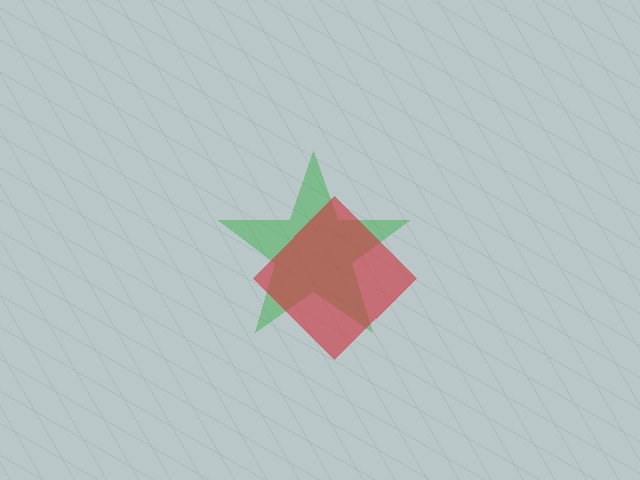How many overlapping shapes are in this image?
There are 2 overlapping shapes in the image.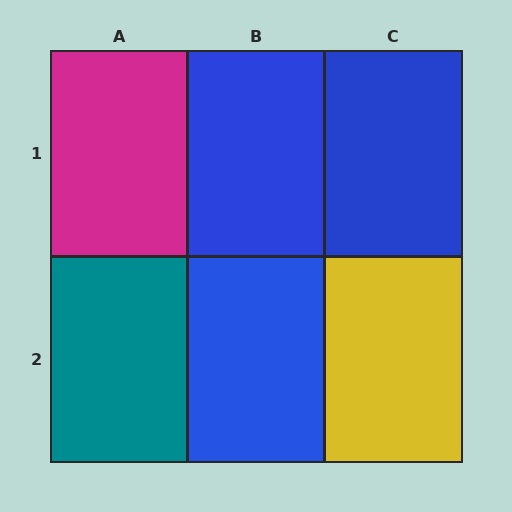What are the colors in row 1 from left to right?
Magenta, blue, blue.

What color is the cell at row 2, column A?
Teal.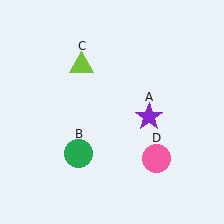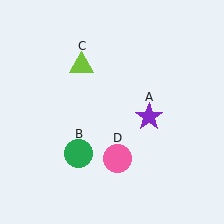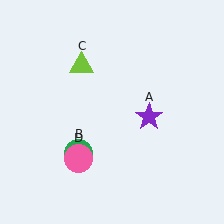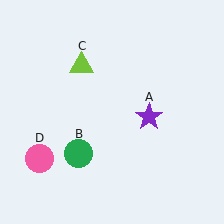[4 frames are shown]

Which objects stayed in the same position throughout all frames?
Purple star (object A) and green circle (object B) and lime triangle (object C) remained stationary.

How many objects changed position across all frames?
1 object changed position: pink circle (object D).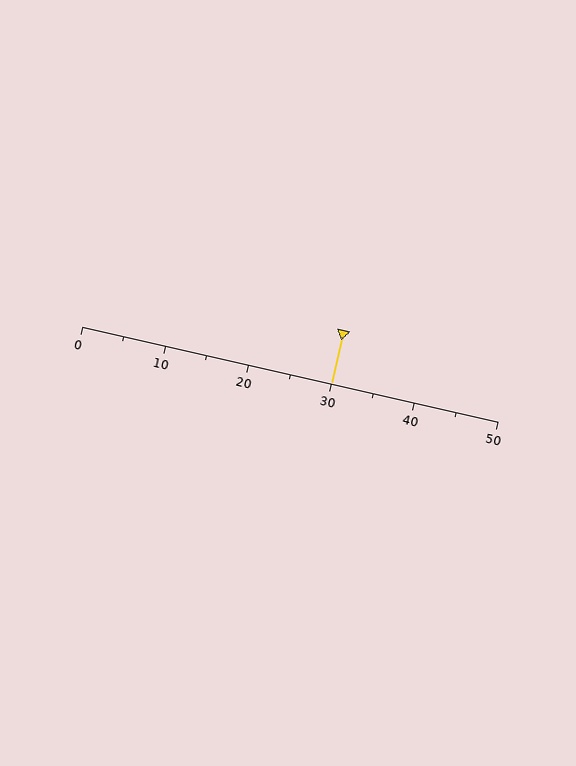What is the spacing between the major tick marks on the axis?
The major ticks are spaced 10 apart.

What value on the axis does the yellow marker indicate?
The marker indicates approximately 30.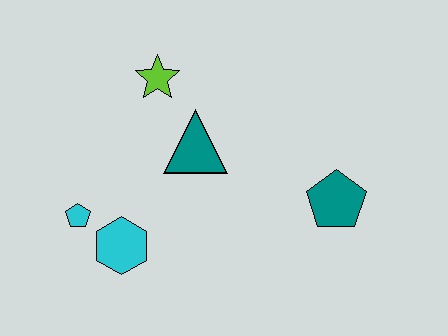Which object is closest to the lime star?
The teal triangle is closest to the lime star.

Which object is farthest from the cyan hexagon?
The teal pentagon is farthest from the cyan hexagon.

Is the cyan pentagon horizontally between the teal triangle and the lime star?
No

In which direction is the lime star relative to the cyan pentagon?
The lime star is above the cyan pentagon.